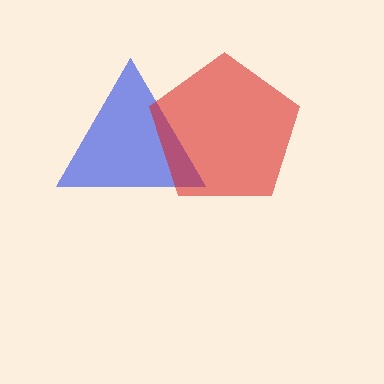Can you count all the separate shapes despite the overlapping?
Yes, there are 2 separate shapes.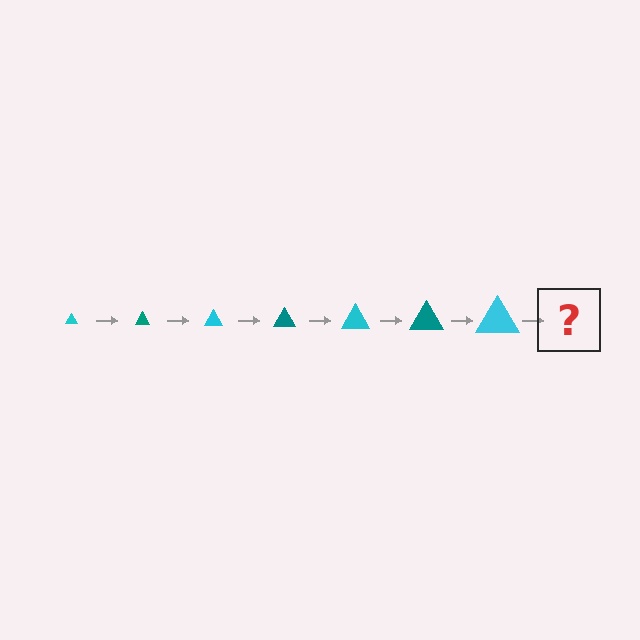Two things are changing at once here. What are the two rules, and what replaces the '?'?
The two rules are that the triangle grows larger each step and the color cycles through cyan and teal. The '?' should be a teal triangle, larger than the previous one.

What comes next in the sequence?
The next element should be a teal triangle, larger than the previous one.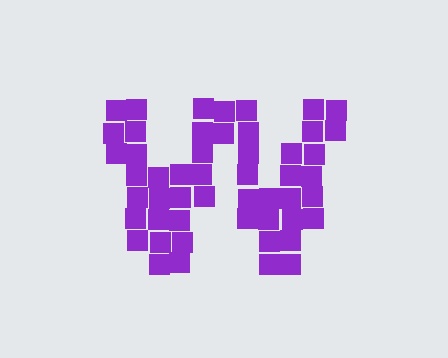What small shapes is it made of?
It is made of small squares.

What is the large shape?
The large shape is the letter W.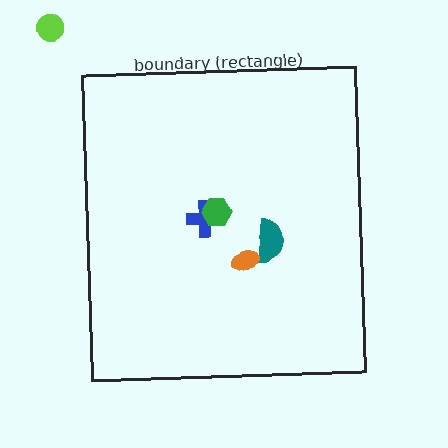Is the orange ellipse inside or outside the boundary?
Inside.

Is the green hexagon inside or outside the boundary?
Inside.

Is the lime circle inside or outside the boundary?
Outside.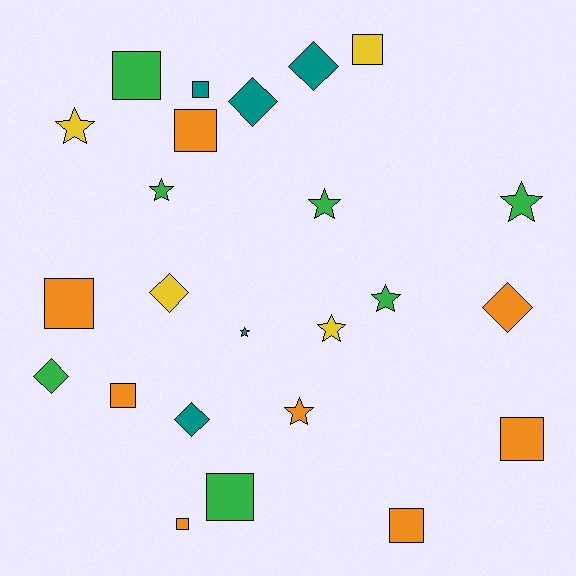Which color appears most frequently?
Orange, with 8 objects.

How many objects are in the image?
There are 24 objects.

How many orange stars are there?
There is 1 orange star.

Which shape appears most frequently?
Square, with 10 objects.